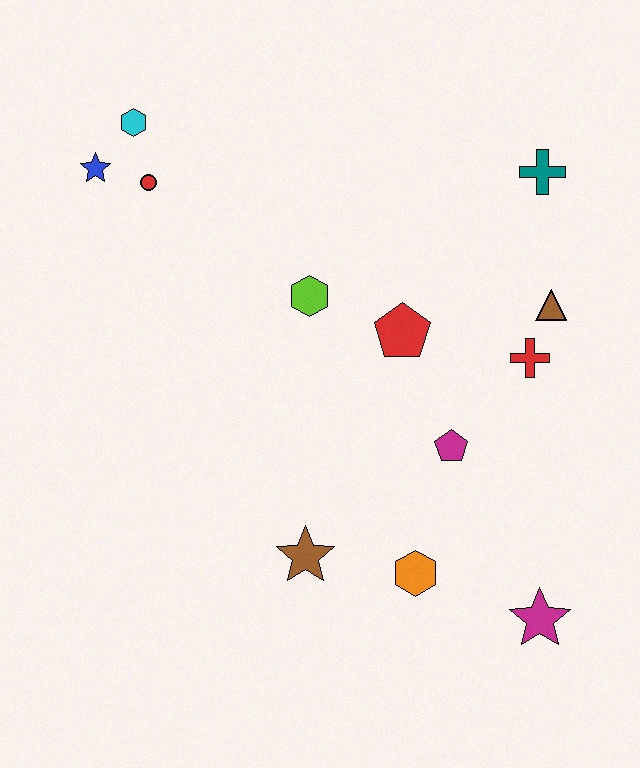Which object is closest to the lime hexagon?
The red pentagon is closest to the lime hexagon.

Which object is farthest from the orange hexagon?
The cyan hexagon is farthest from the orange hexagon.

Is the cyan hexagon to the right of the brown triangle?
No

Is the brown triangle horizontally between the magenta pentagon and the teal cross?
No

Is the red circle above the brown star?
Yes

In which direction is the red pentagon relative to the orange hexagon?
The red pentagon is above the orange hexagon.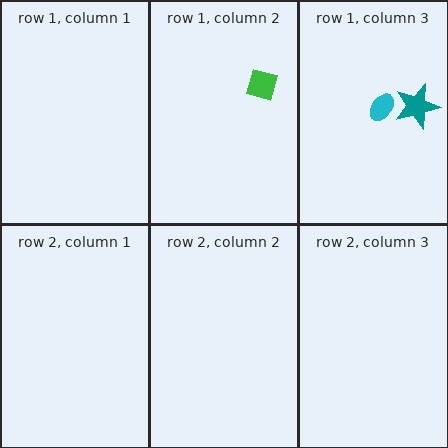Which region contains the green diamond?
The row 1, column 2 region.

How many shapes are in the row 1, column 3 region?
2.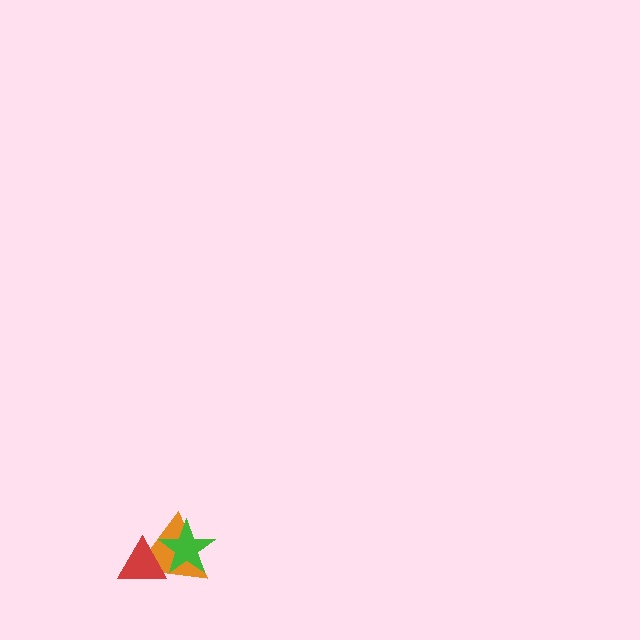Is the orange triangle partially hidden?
Yes, it is partially covered by another shape.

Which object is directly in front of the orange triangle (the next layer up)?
The green star is directly in front of the orange triangle.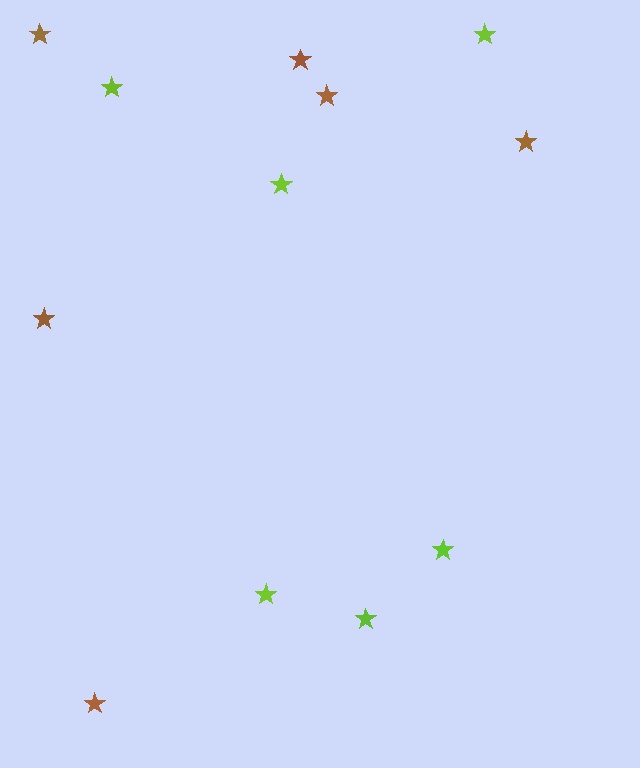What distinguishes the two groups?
There are 2 groups: one group of lime stars (6) and one group of brown stars (6).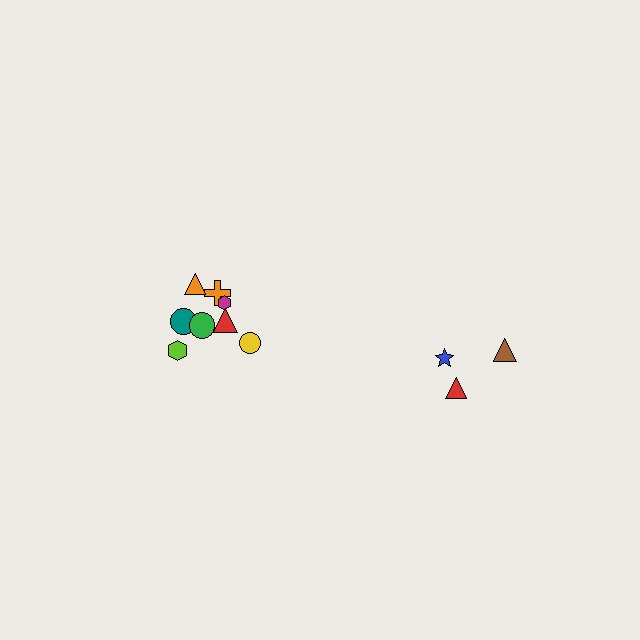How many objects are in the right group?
There are 3 objects.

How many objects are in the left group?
There are 8 objects.